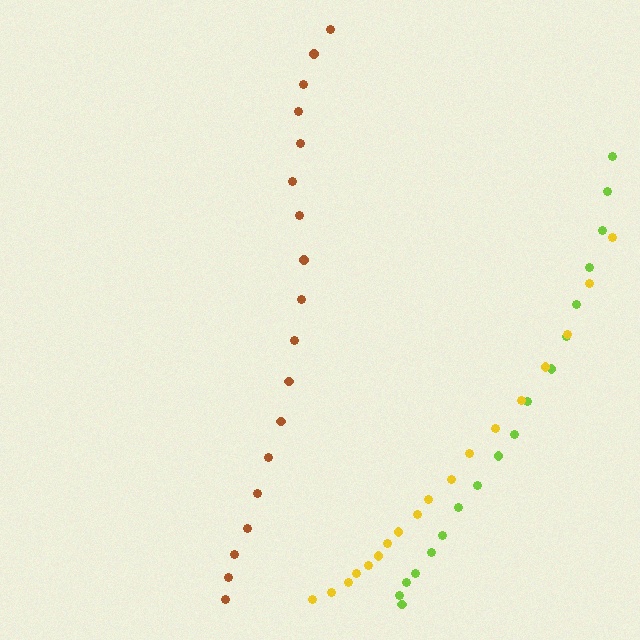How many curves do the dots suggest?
There are 3 distinct paths.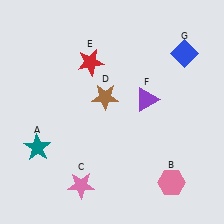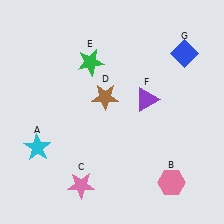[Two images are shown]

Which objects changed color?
A changed from teal to cyan. E changed from red to green.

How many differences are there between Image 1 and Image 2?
There are 2 differences between the two images.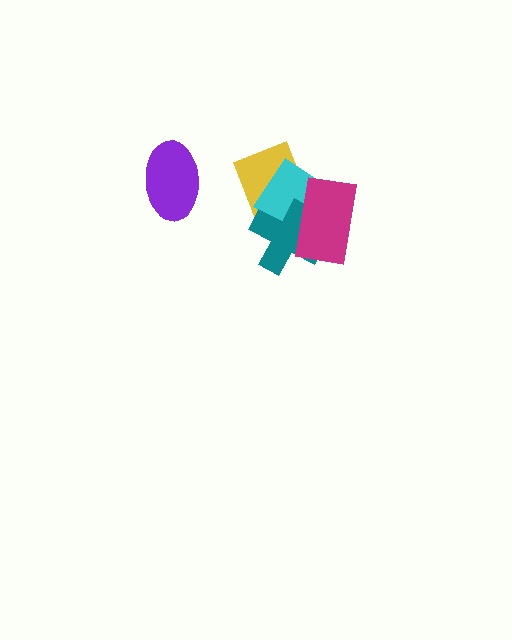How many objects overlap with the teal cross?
3 objects overlap with the teal cross.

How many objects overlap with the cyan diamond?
3 objects overlap with the cyan diamond.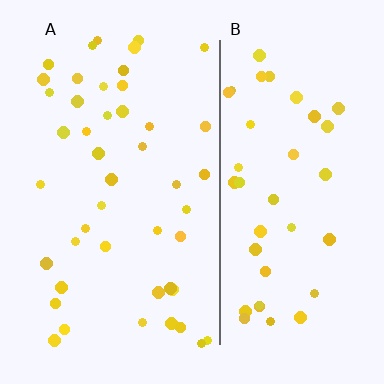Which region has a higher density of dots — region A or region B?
A (the left).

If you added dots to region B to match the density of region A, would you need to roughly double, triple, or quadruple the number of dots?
Approximately double.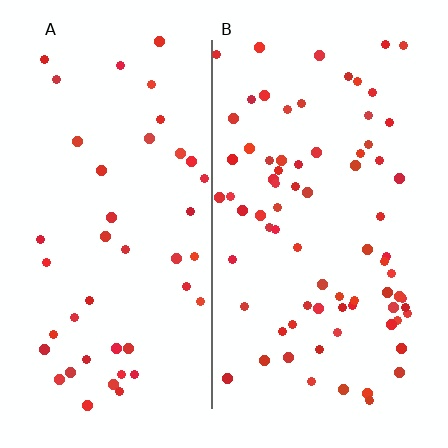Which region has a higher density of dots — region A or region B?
B (the right).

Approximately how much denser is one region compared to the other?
Approximately 1.8× — region B over region A.